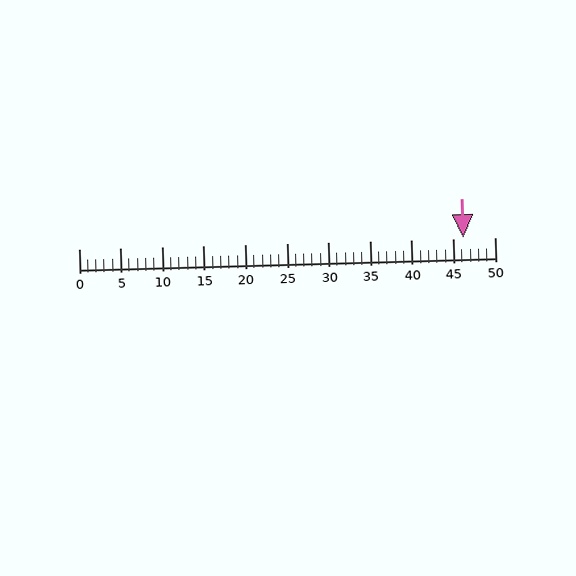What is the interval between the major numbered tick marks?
The major tick marks are spaced 5 units apart.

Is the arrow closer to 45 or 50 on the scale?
The arrow is closer to 45.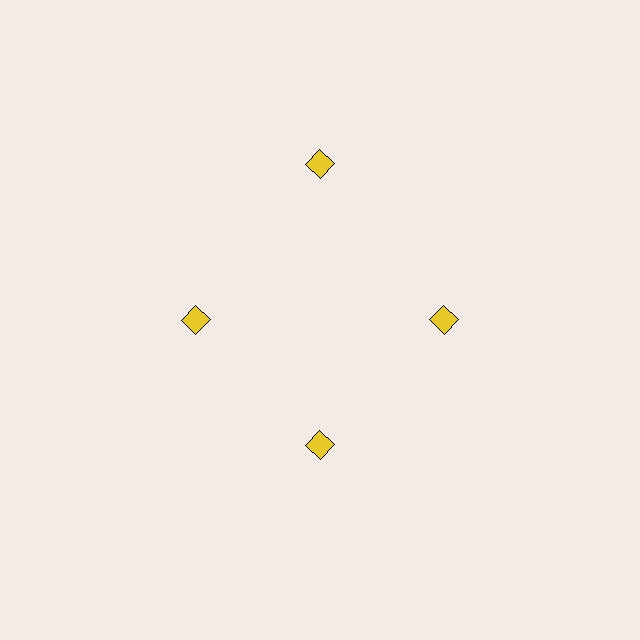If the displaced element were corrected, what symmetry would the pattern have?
It would have 4-fold rotational symmetry — the pattern would map onto itself every 90 degrees.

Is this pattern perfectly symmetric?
No. The 4 yellow diamonds are arranged in a ring, but one element near the 12 o'clock position is pushed outward from the center, breaking the 4-fold rotational symmetry.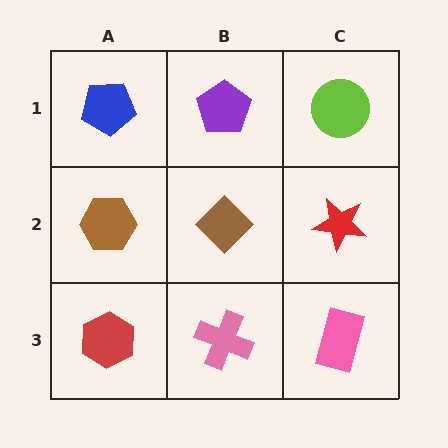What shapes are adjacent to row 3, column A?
A brown hexagon (row 2, column A), a pink cross (row 3, column B).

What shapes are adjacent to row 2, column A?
A blue pentagon (row 1, column A), a red hexagon (row 3, column A), a brown diamond (row 2, column B).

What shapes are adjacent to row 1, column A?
A brown hexagon (row 2, column A), a purple pentagon (row 1, column B).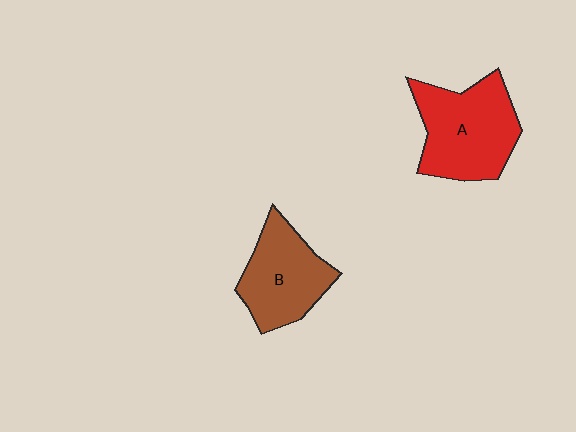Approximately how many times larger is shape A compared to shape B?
Approximately 1.2 times.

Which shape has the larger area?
Shape A (red).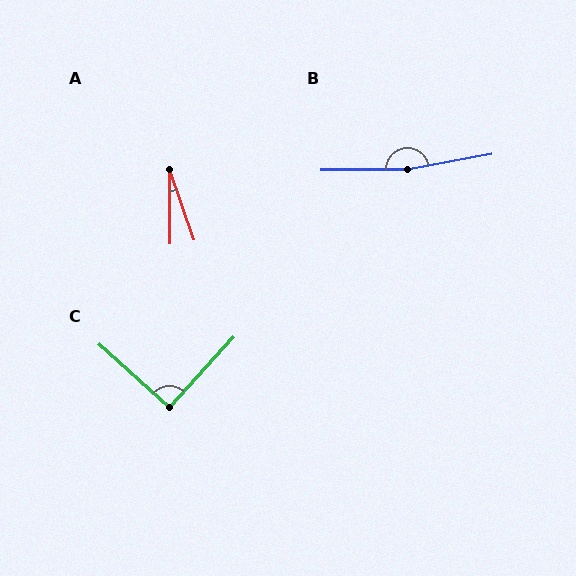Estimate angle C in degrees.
Approximately 90 degrees.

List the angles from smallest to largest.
A (19°), C (90°), B (170°).